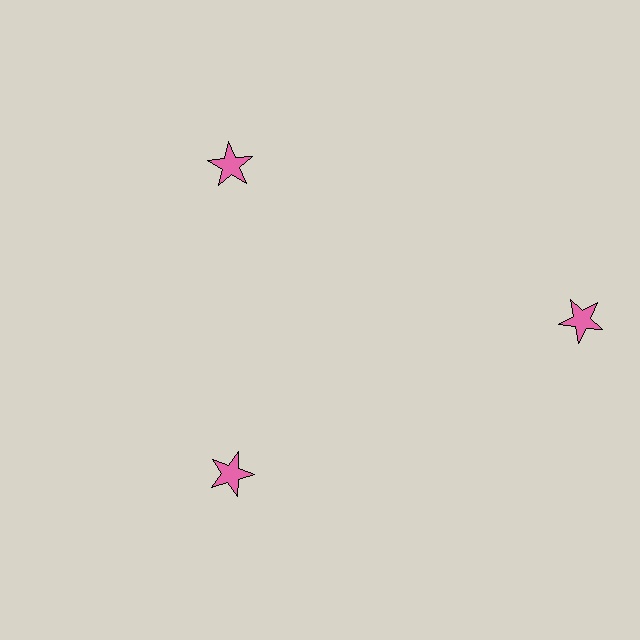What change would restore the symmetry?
The symmetry would be restored by moving it inward, back onto the ring so that all 3 stars sit at equal angles and equal distance from the center.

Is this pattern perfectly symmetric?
No. The 3 pink stars are arranged in a ring, but one element near the 3 o'clock position is pushed outward from the center, breaking the 3-fold rotational symmetry.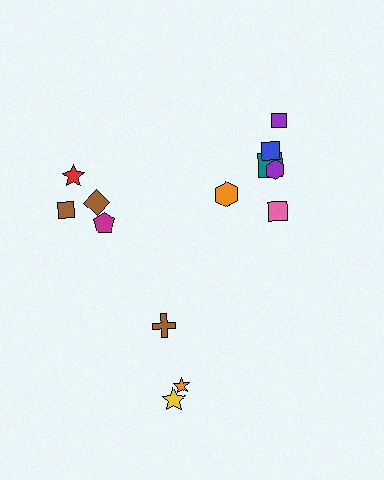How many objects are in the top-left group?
There are 4 objects.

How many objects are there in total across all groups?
There are 13 objects.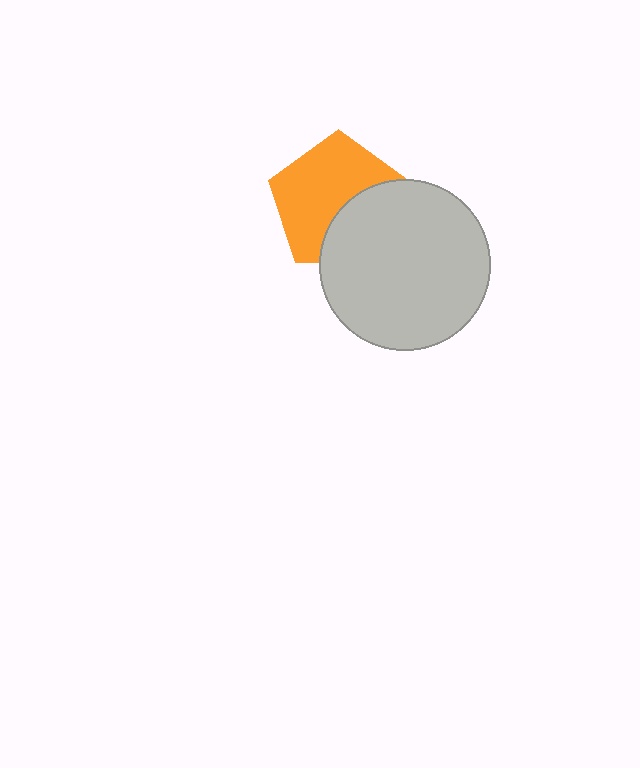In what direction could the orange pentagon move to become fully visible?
The orange pentagon could move toward the upper-left. That would shift it out from behind the light gray circle entirely.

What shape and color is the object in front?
The object in front is a light gray circle.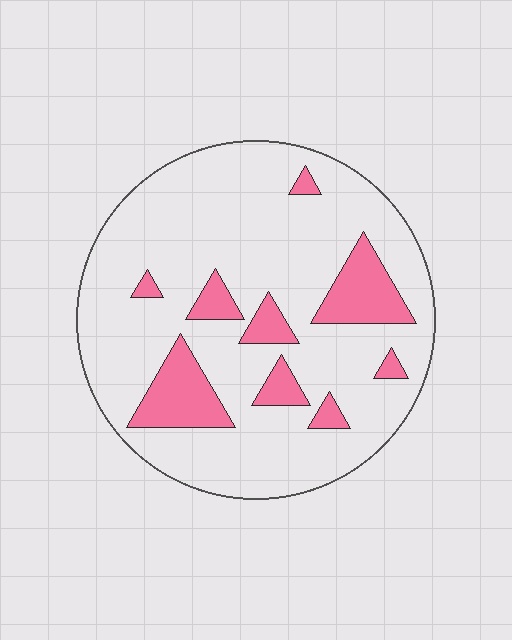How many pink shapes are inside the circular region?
9.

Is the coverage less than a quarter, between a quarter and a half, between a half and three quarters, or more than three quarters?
Less than a quarter.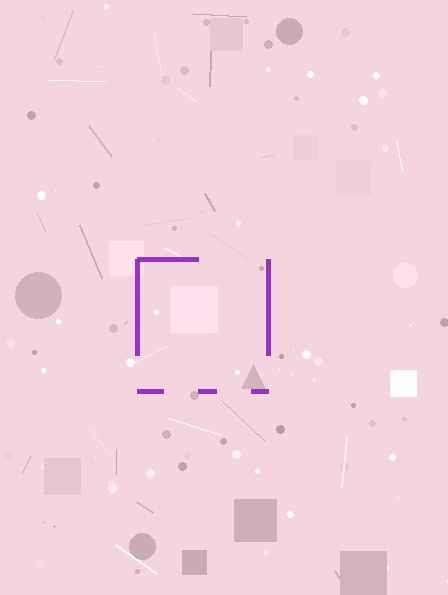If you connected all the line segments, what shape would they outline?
They would outline a square.